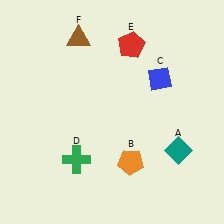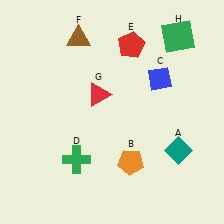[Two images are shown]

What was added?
A red triangle (G), a green square (H) were added in Image 2.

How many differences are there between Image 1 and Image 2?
There are 2 differences between the two images.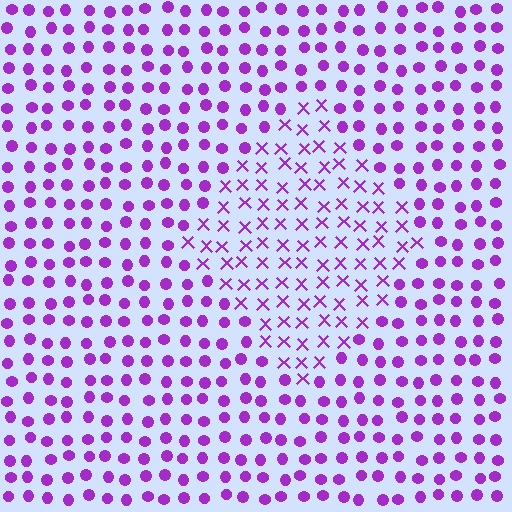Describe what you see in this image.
The image is filled with small purple elements arranged in a uniform grid. A diamond-shaped region contains X marks, while the surrounding area contains circles. The boundary is defined purely by the change in element shape.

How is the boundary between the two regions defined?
The boundary is defined by a change in element shape: X marks inside vs. circles outside. All elements share the same color and spacing.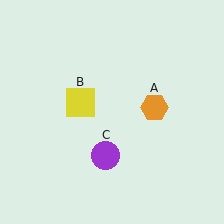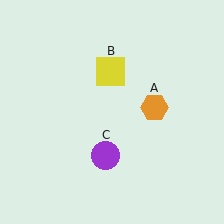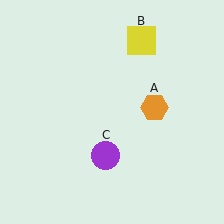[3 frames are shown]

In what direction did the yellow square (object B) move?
The yellow square (object B) moved up and to the right.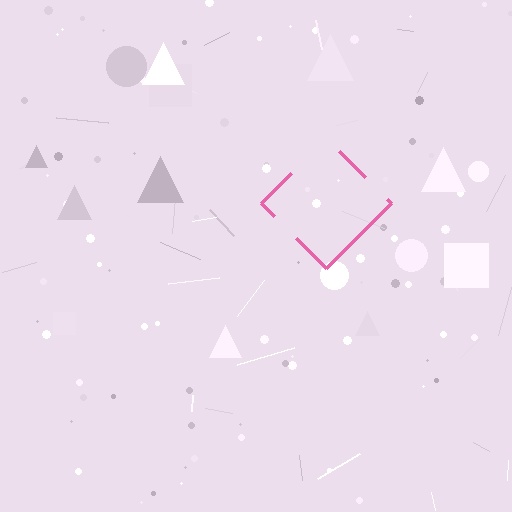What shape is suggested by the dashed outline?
The dashed outline suggests a diamond.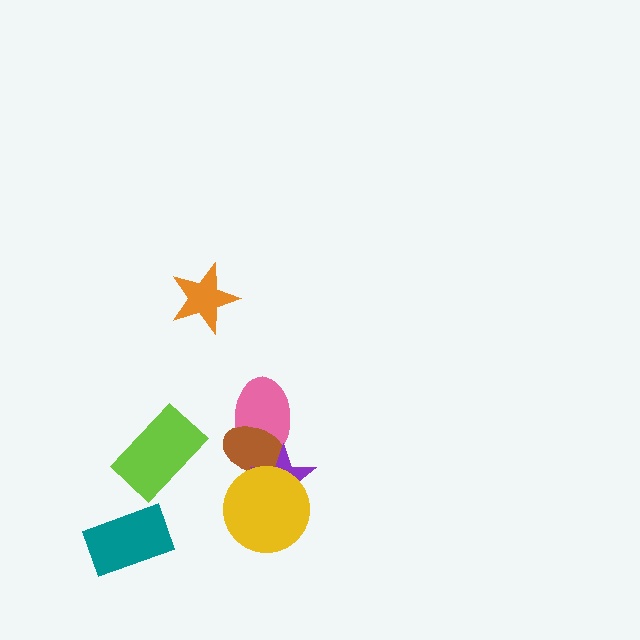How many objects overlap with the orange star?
0 objects overlap with the orange star.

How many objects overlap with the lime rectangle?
0 objects overlap with the lime rectangle.